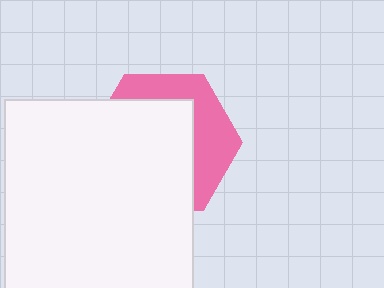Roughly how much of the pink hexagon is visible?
A small part of it is visible (roughly 37%).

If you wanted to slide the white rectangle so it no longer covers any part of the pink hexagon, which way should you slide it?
Slide it toward the lower-left — that is the most direct way to separate the two shapes.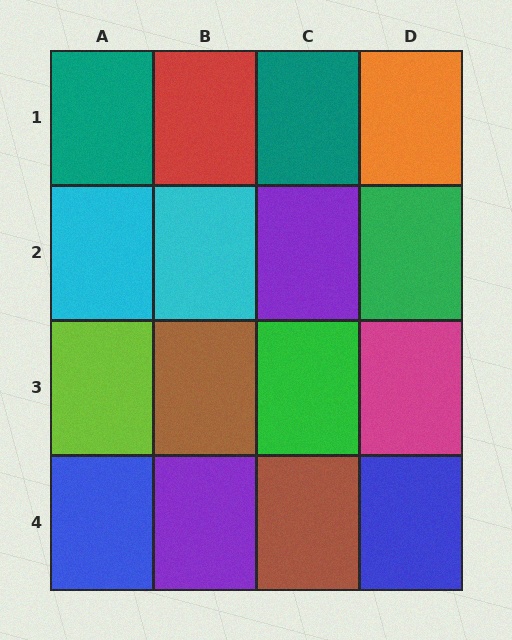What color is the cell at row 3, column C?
Green.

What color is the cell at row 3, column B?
Brown.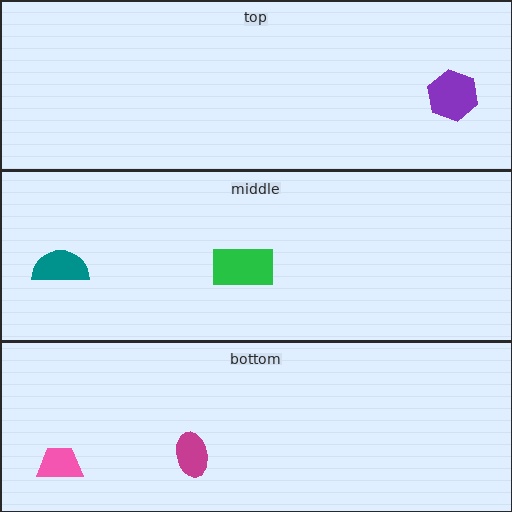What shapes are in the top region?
The purple hexagon.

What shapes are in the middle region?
The green rectangle, the teal semicircle.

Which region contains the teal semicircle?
The middle region.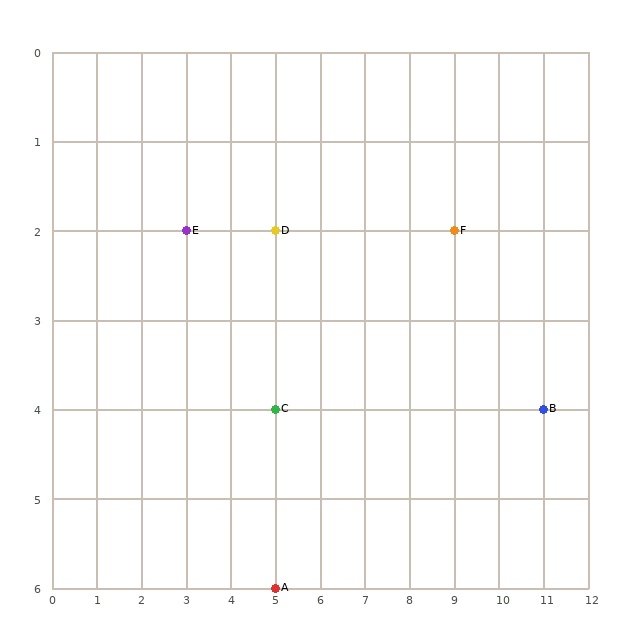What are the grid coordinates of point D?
Point D is at grid coordinates (5, 2).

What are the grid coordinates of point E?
Point E is at grid coordinates (3, 2).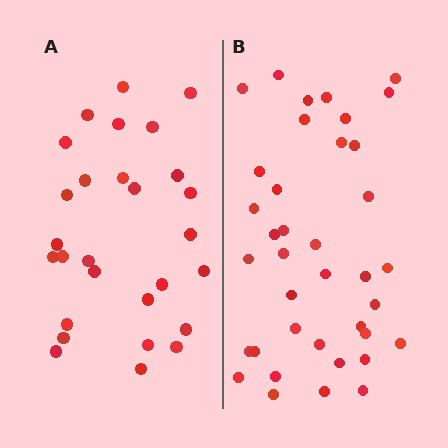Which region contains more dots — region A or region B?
Region B (the right region) has more dots.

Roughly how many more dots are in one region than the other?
Region B has roughly 10 or so more dots than region A.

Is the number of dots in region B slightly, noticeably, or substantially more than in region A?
Region B has noticeably more, but not dramatically so. The ratio is roughly 1.4 to 1.